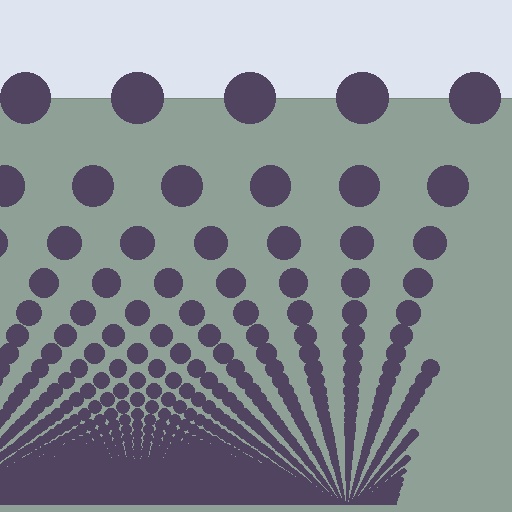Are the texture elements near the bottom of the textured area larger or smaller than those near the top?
Smaller. The gradient is inverted — elements near the bottom are smaller and denser.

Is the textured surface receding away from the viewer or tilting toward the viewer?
The surface appears to tilt toward the viewer. Texture elements get larger and sparser toward the top.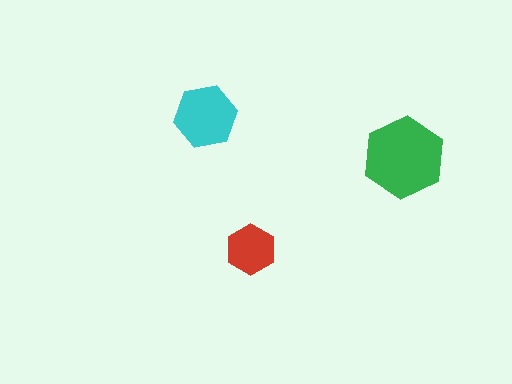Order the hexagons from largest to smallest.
the green one, the cyan one, the red one.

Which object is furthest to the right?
The green hexagon is rightmost.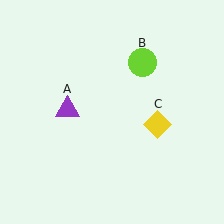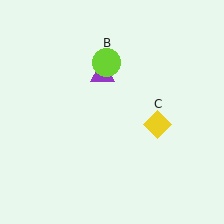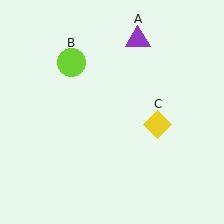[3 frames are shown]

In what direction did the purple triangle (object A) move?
The purple triangle (object A) moved up and to the right.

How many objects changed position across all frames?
2 objects changed position: purple triangle (object A), lime circle (object B).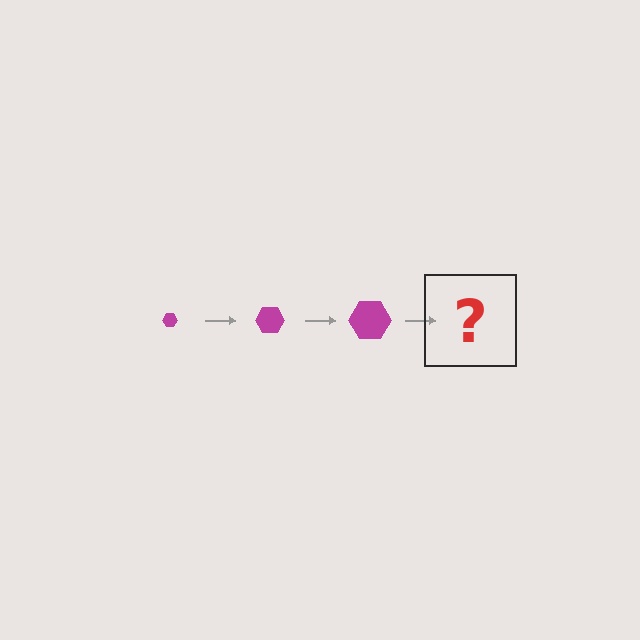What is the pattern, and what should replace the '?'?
The pattern is that the hexagon gets progressively larger each step. The '?' should be a magenta hexagon, larger than the previous one.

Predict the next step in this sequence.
The next step is a magenta hexagon, larger than the previous one.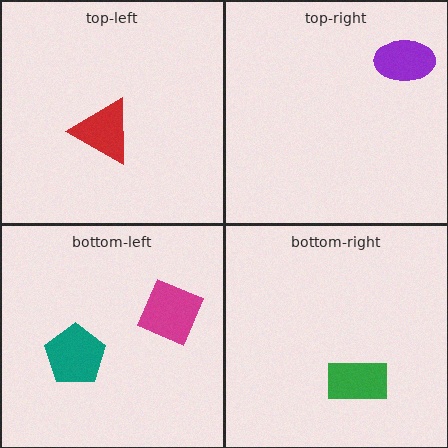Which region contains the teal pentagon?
The bottom-left region.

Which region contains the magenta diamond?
The bottom-left region.